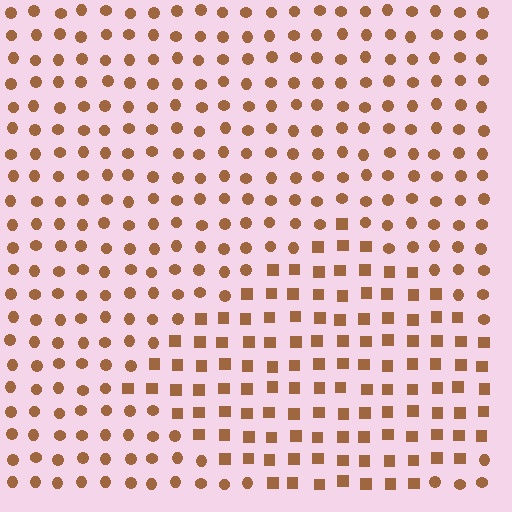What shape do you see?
I see a diamond.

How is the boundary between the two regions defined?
The boundary is defined by a change in element shape: squares inside vs. circles outside. All elements share the same color and spacing.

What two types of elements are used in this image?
The image uses squares inside the diamond region and circles outside it.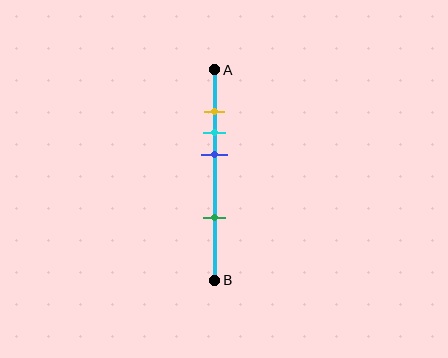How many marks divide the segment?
There are 4 marks dividing the segment.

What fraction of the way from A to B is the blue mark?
The blue mark is approximately 40% (0.4) of the way from A to B.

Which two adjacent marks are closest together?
The yellow and cyan marks are the closest adjacent pair.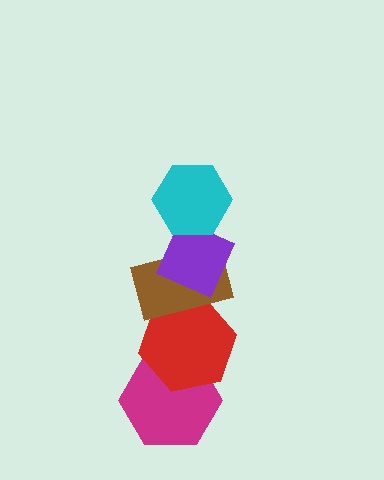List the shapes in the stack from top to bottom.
From top to bottom: the cyan hexagon, the purple diamond, the brown rectangle, the red hexagon, the magenta hexagon.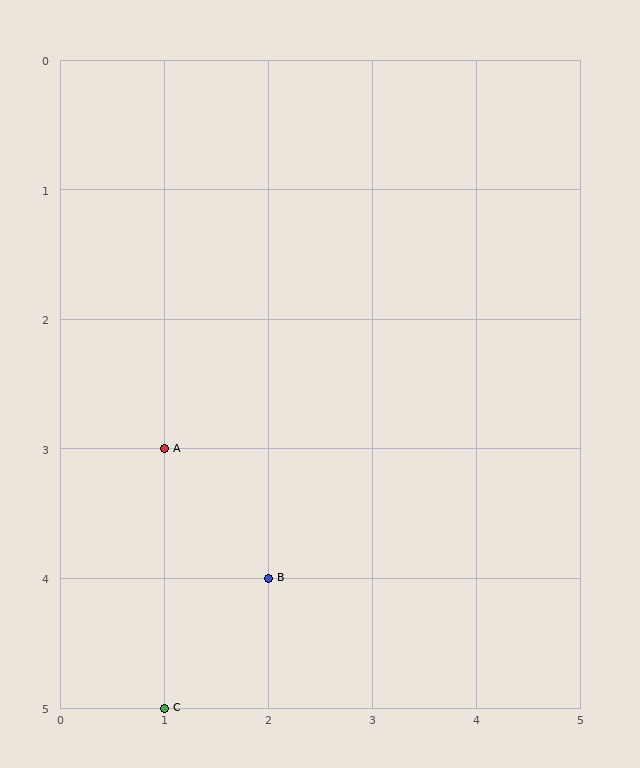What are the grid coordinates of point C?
Point C is at grid coordinates (1, 5).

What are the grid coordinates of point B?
Point B is at grid coordinates (2, 4).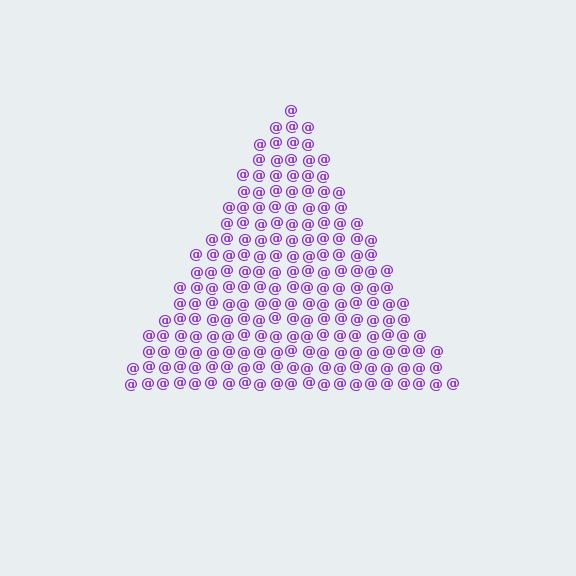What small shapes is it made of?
It is made of small at signs.